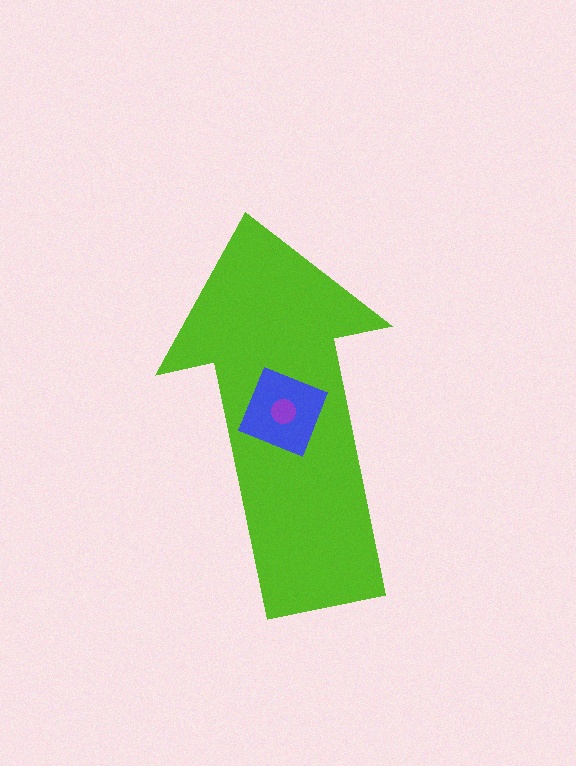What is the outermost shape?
The lime arrow.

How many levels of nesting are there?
3.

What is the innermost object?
The purple circle.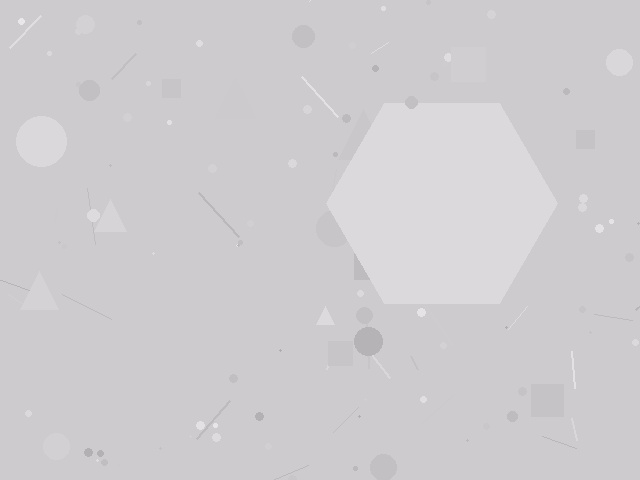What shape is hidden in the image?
A hexagon is hidden in the image.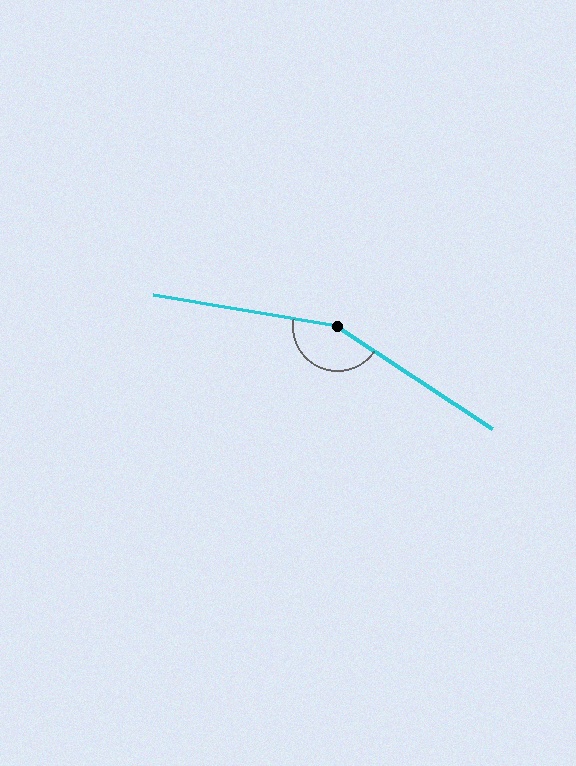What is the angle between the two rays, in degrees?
Approximately 156 degrees.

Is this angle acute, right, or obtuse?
It is obtuse.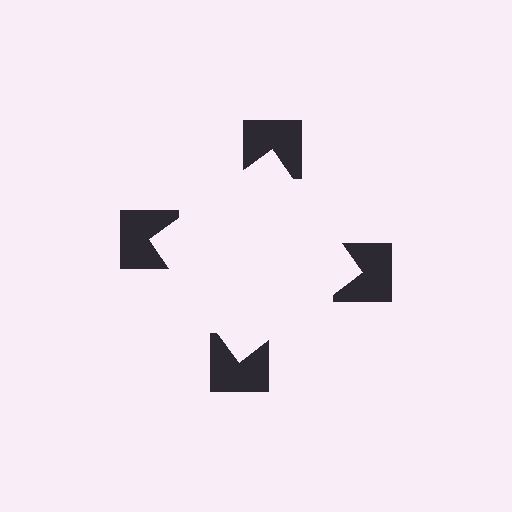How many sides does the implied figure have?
4 sides.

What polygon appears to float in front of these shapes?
An illusory square — its edges are inferred from the aligned wedge cuts in the notched squares, not physically drawn.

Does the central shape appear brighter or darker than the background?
It typically appears slightly brighter than the background, even though no actual brightness change is drawn.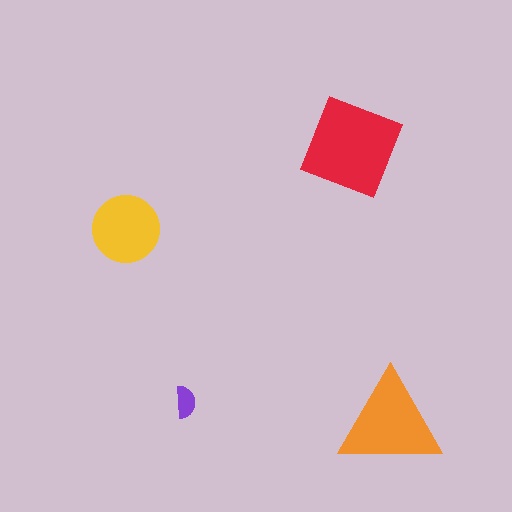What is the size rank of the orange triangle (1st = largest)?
2nd.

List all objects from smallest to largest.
The purple semicircle, the yellow circle, the orange triangle, the red diamond.